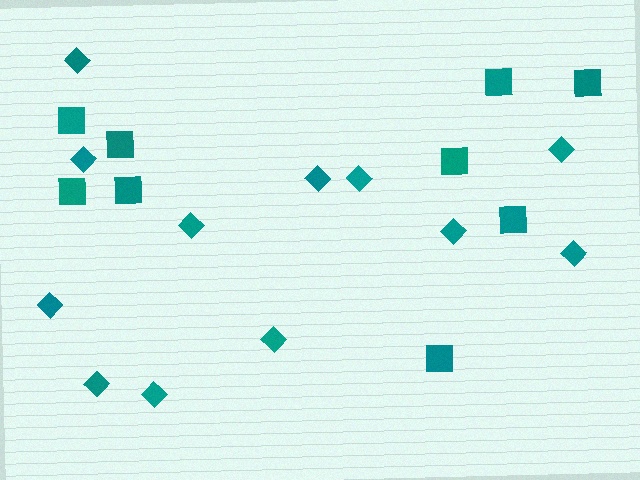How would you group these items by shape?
There are 2 groups: one group of diamonds (12) and one group of squares (9).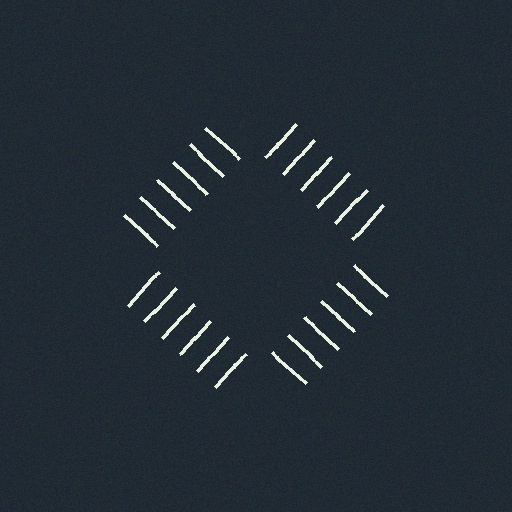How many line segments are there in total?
24 — 6 along each of the 4 edges.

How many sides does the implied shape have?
4 sides — the line-ends trace a square.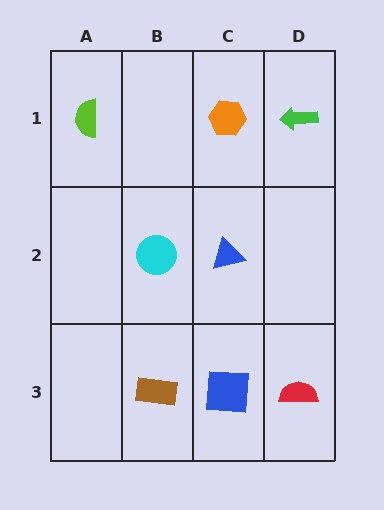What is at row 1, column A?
A lime semicircle.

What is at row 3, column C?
A blue square.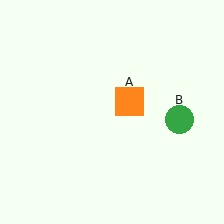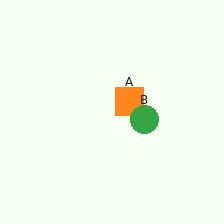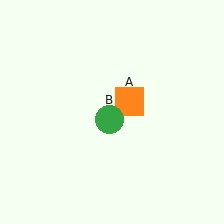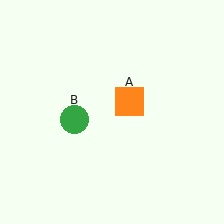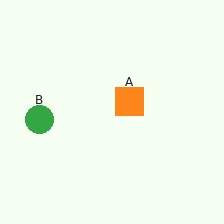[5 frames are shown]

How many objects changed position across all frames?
1 object changed position: green circle (object B).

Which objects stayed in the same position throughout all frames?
Orange square (object A) remained stationary.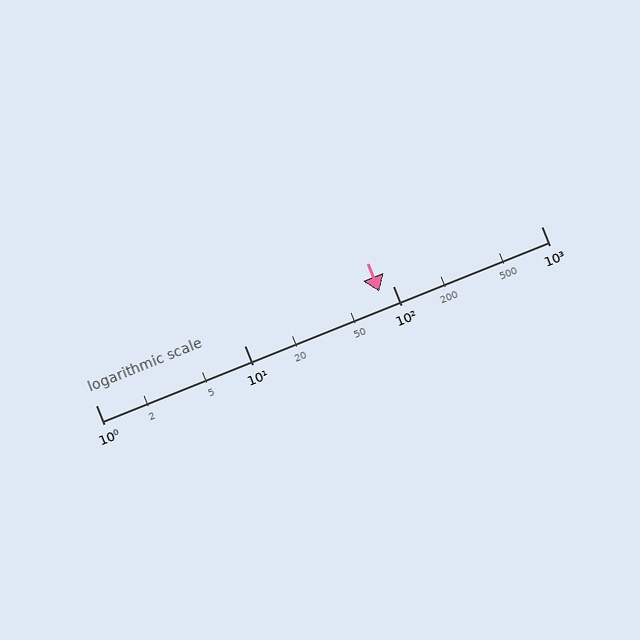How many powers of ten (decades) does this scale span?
The scale spans 3 decades, from 1 to 1000.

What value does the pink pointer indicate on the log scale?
The pointer indicates approximately 81.